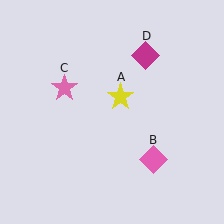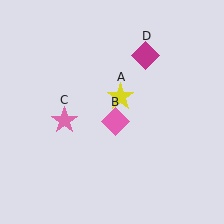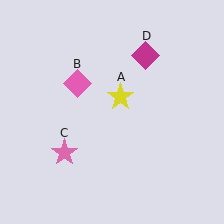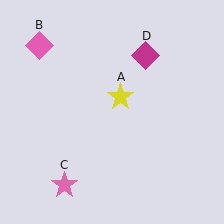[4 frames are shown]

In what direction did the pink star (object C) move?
The pink star (object C) moved down.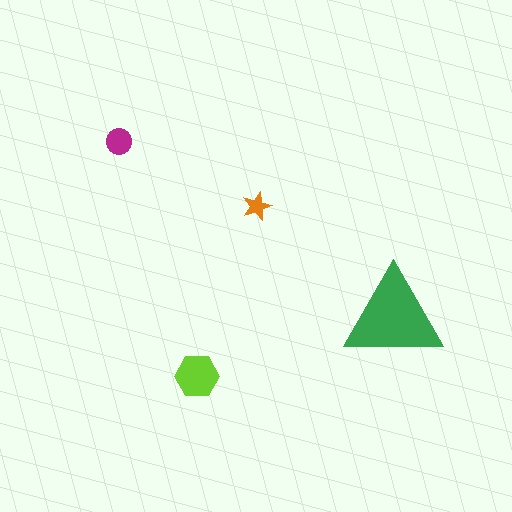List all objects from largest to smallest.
The green triangle, the lime hexagon, the magenta circle, the orange star.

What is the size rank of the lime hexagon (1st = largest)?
2nd.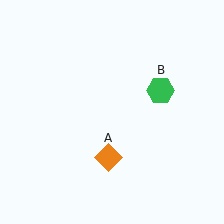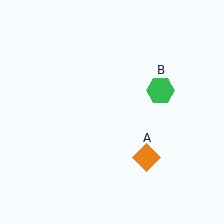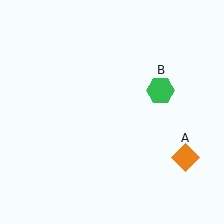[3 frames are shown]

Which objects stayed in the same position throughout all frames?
Green hexagon (object B) remained stationary.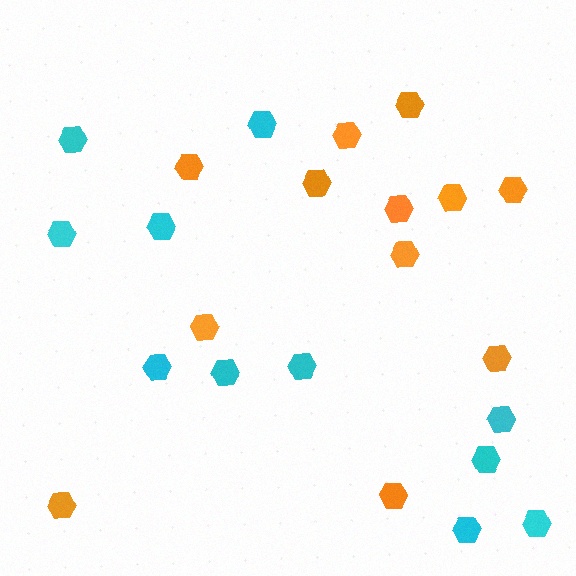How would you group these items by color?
There are 2 groups: one group of cyan hexagons (11) and one group of orange hexagons (12).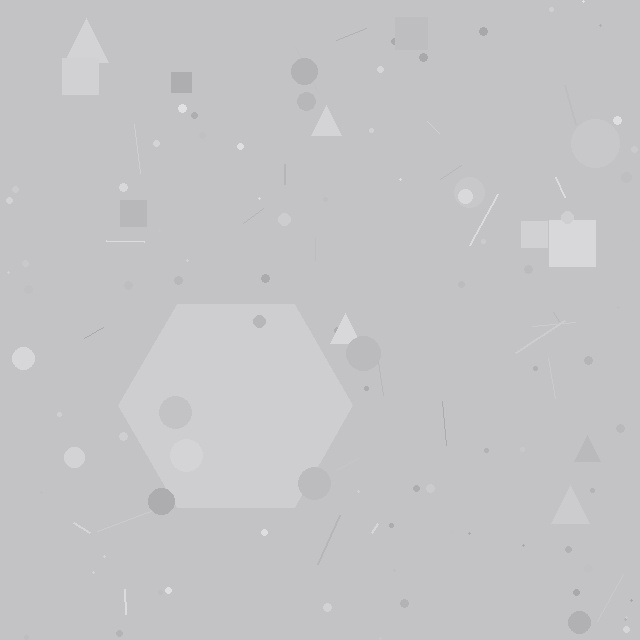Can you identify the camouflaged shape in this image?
The camouflaged shape is a hexagon.